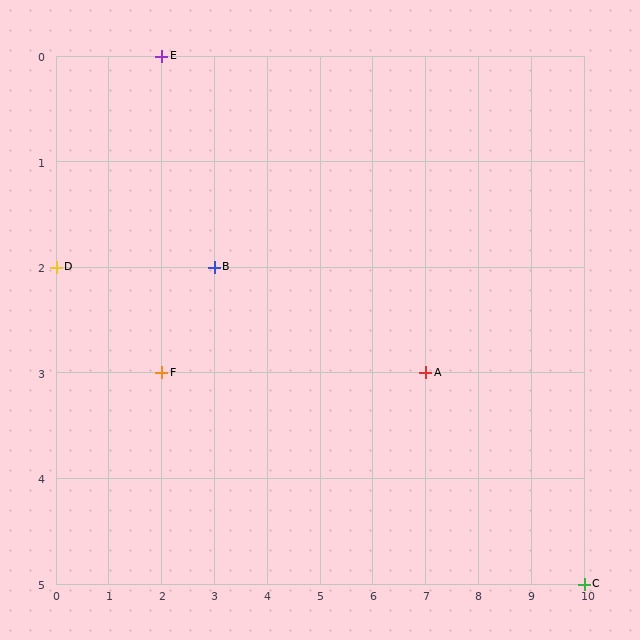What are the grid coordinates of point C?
Point C is at grid coordinates (10, 5).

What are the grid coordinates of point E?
Point E is at grid coordinates (2, 0).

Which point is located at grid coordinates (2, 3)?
Point F is at (2, 3).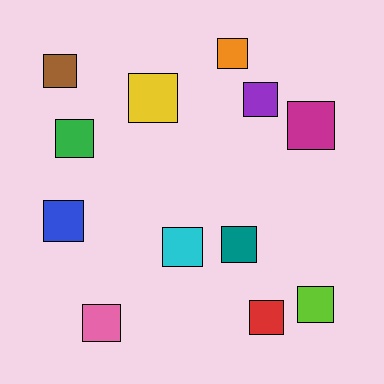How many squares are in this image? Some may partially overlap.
There are 12 squares.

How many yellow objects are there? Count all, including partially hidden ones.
There is 1 yellow object.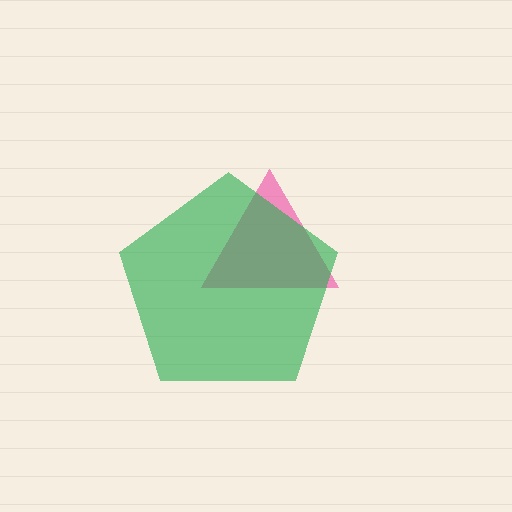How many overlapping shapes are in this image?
There are 2 overlapping shapes in the image.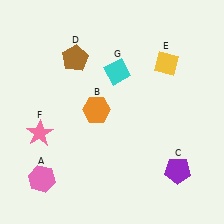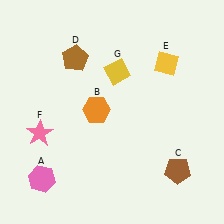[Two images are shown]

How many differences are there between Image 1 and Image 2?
There are 2 differences between the two images.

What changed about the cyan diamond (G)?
In Image 1, G is cyan. In Image 2, it changed to yellow.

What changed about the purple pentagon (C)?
In Image 1, C is purple. In Image 2, it changed to brown.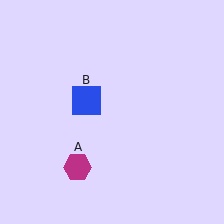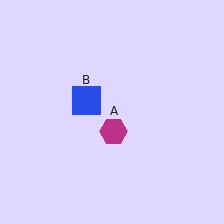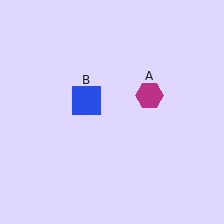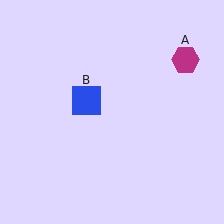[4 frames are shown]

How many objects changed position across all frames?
1 object changed position: magenta hexagon (object A).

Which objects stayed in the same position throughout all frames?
Blue square (object B) remained stationary.